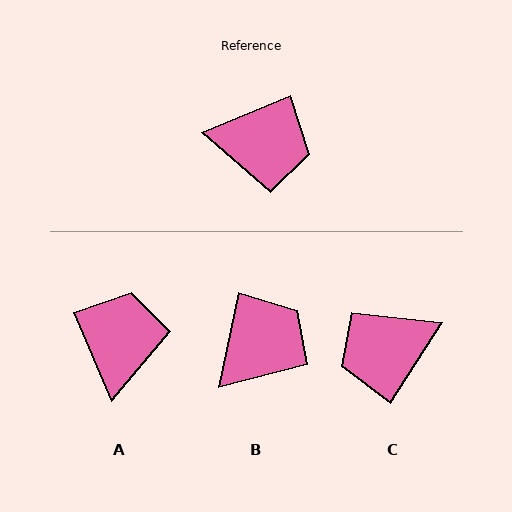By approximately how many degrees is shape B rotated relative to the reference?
Approximately 56 degrees counter-clockwise.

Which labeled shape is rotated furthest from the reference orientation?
C, about 145 degrees away.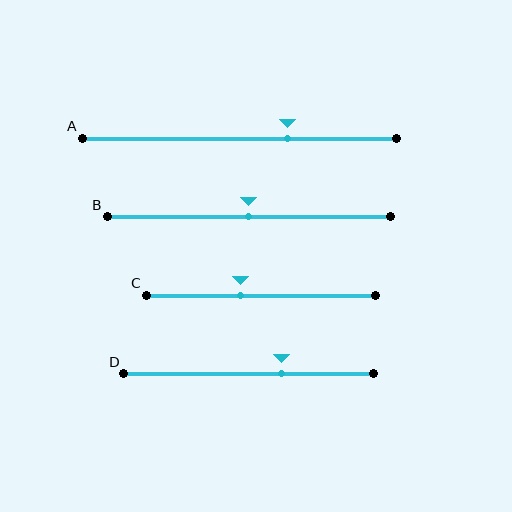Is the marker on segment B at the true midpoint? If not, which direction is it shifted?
Yes, the marker on segment B is at the true midpoint.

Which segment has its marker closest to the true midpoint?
Segment B has its marker closest to the true midpoint.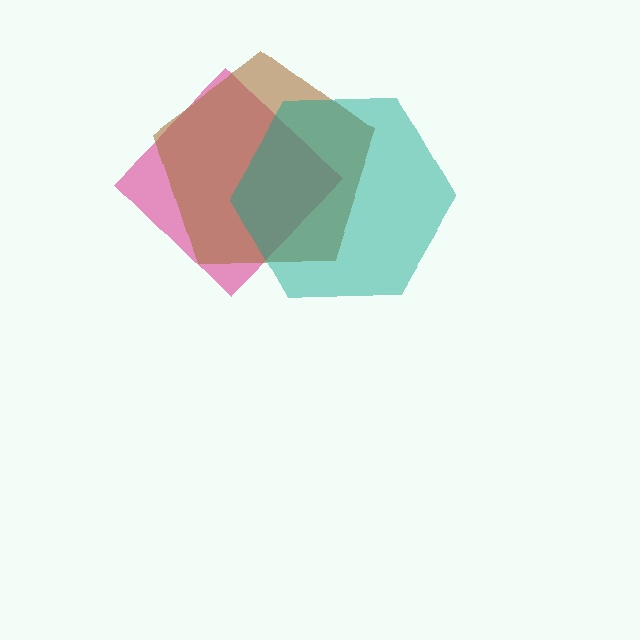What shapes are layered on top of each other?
The layered shapes are: a magenta diamond, a brown pentagon, a teal hexagon.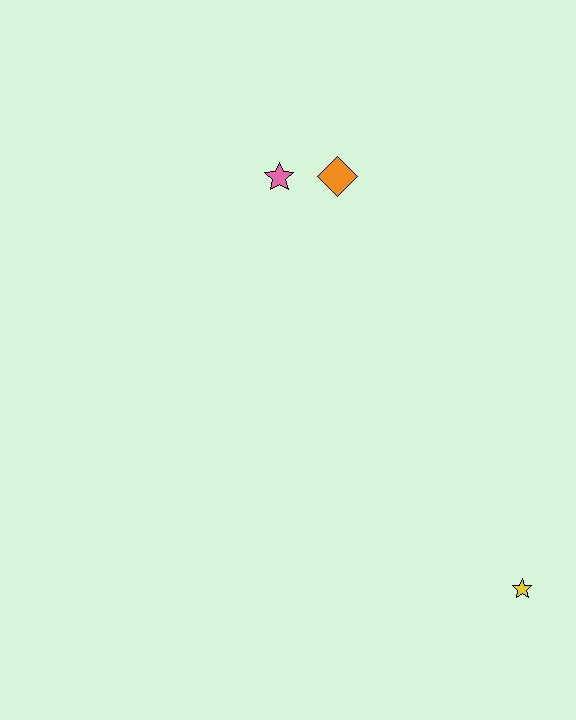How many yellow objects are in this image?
There is 1 yellow object.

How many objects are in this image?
There are 3 objects.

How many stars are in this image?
There are 2 stars.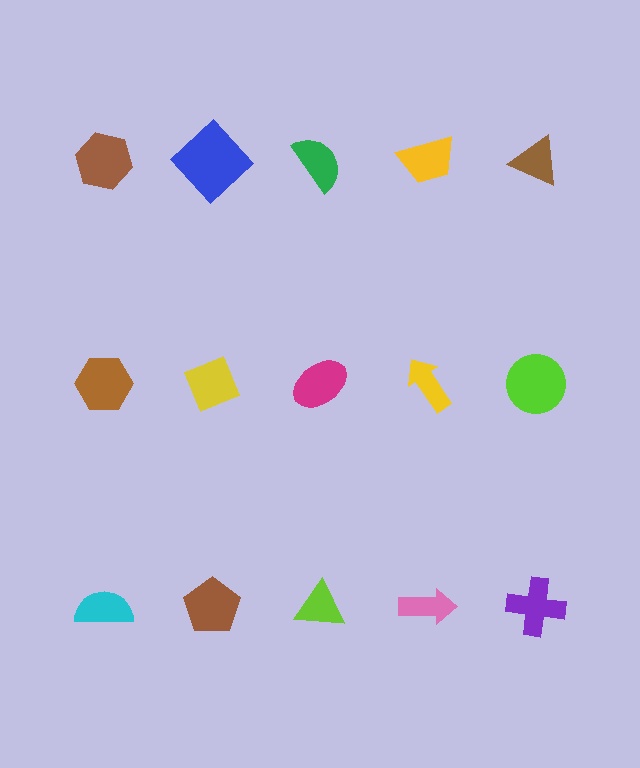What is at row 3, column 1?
A cyan semicircle.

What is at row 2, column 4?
A yellow arrow.